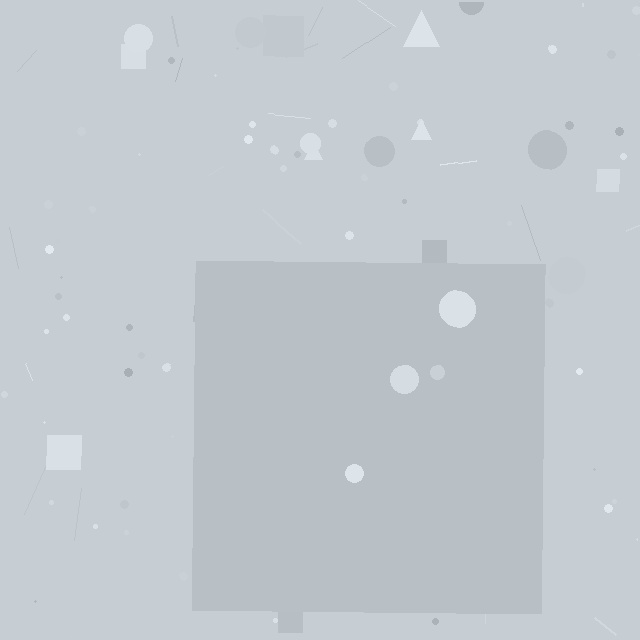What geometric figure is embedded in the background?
A square is embedded in the background.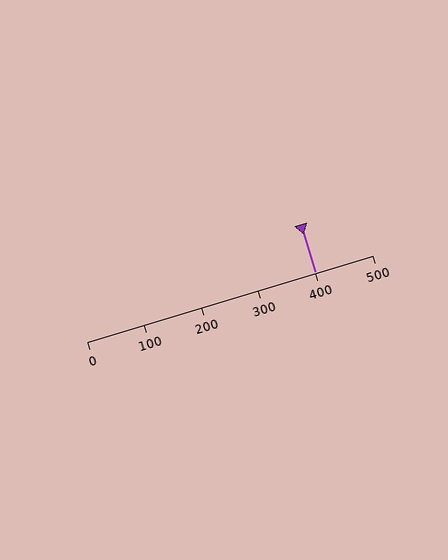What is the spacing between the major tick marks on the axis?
The major ticks are spaced 100 apart.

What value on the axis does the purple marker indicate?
The marker indicates approximately 400.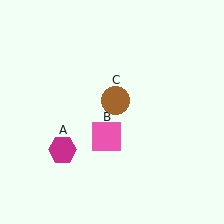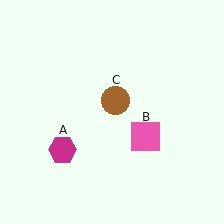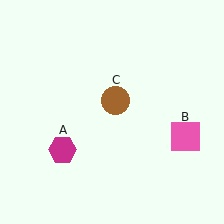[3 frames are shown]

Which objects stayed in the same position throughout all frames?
Magenta hexagon (object A) and brown circle (object C) remained stationary.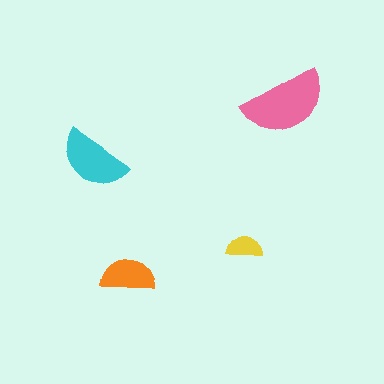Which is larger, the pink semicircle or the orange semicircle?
The pink one.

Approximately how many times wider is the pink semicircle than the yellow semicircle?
About 2.5 times wider.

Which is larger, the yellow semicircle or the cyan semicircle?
The cyan one.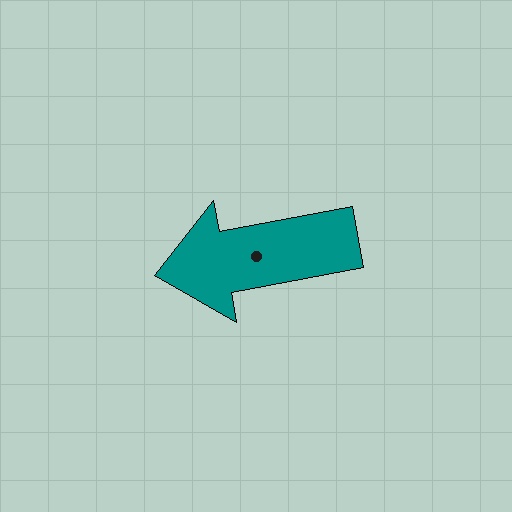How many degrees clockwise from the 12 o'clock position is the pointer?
Approximately 259 degrees.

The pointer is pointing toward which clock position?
Roughly 9 o'clock.